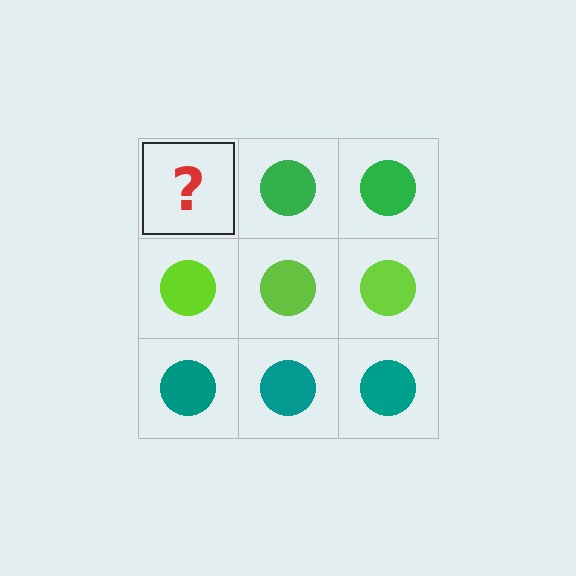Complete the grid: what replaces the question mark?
The question mark should be replaced with a green circle.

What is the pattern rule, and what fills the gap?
The rule is that each row has a consistent color. The gap should be filled with a green circle.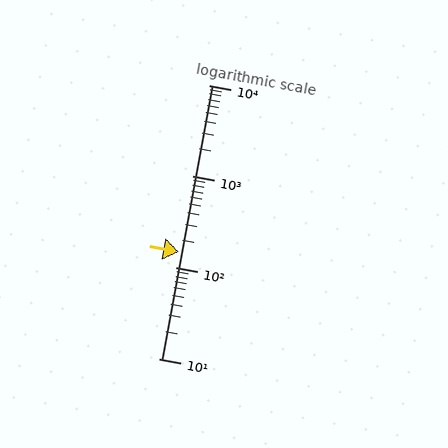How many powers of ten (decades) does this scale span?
The scale spans 3 decades, from 10 to 10000.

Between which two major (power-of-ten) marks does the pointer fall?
The pointer is between 100 and 1000.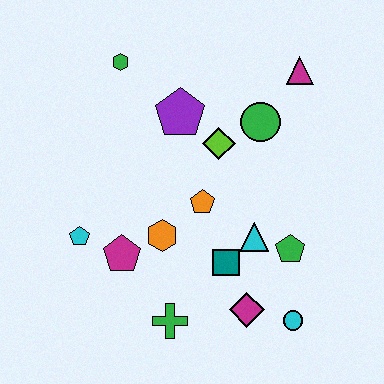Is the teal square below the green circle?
Yes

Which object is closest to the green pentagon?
The cyan triangle is closest to the green pentagon.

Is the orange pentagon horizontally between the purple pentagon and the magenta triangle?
Yes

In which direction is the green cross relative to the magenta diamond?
The green cross is to the left of the magenta diamond.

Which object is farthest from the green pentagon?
The green hexagon is farthest from the green pentagon.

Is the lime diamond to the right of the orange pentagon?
Yes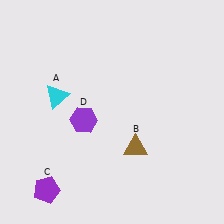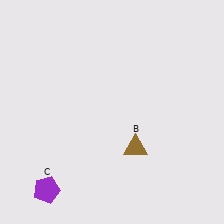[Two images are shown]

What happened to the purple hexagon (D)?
The purple hexagon (D) was removed in Image 2. It was in the bottom-left area of Image 1.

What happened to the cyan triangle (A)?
The cyan triangle (A) was removed in Image 2. It was in the top-left area of Image 1.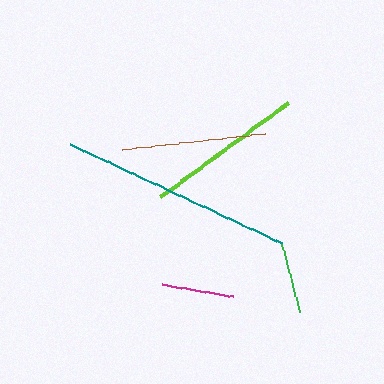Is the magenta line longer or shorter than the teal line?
The teal line is longer than the magenta line.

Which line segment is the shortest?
The green line is the shortest at approximately 70 pixels.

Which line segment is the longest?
The teal line is the longest at approximately 234 pixels.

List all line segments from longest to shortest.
From longest to shortest: teal, lime, brown, magenta, green.